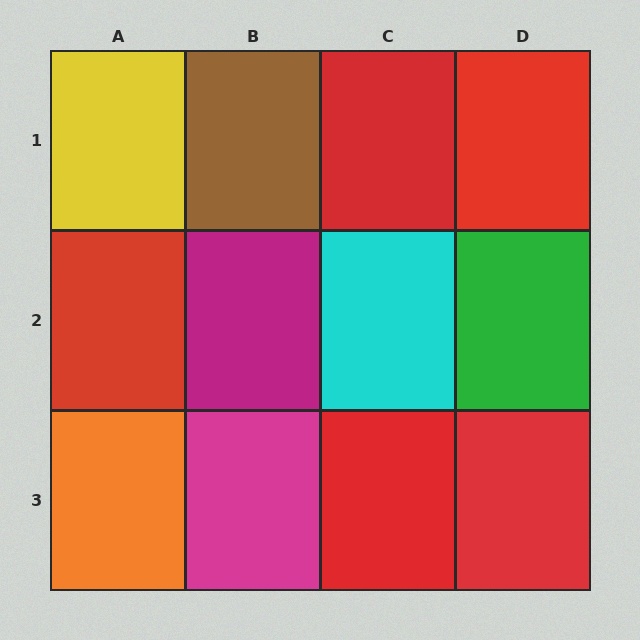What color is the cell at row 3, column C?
Red.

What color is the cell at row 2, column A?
Red.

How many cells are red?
5 cells are red.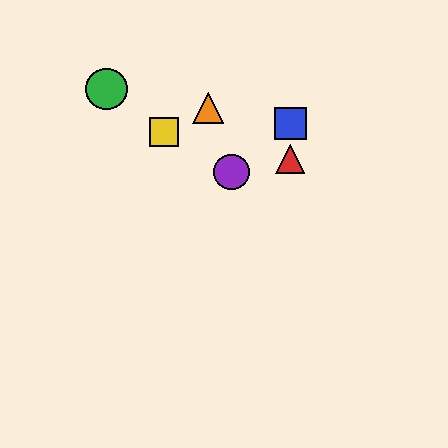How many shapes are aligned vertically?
2 shapes (the red triangle, the blue square) are aligned vertically.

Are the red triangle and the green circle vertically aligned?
No, the red triangle is at x≈290 and the green circle is at x≈107.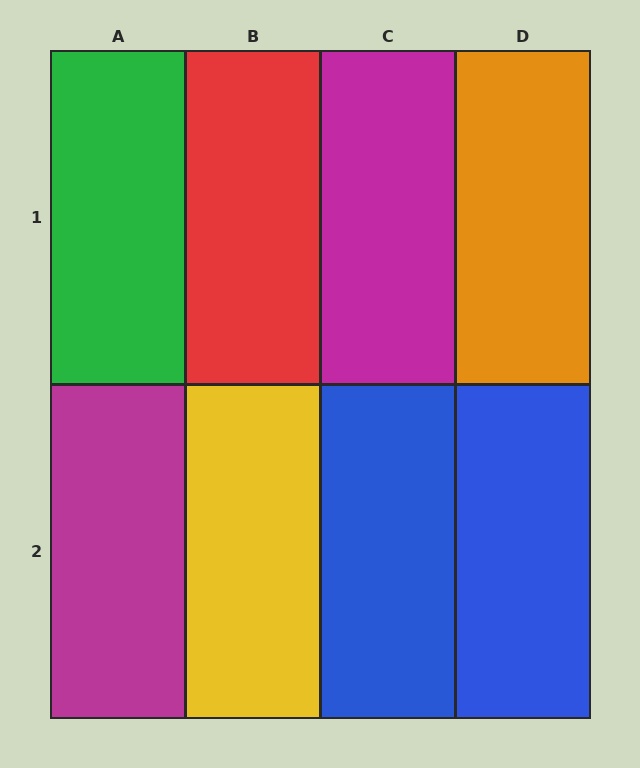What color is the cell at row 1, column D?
Orange.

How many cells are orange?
1 cell is orange.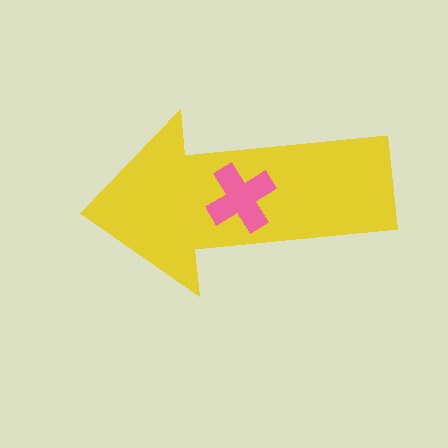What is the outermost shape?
The yellow arrow.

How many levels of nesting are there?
2.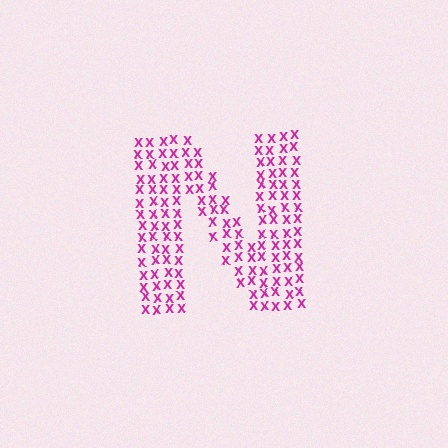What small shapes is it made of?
It is made of small letter X's.